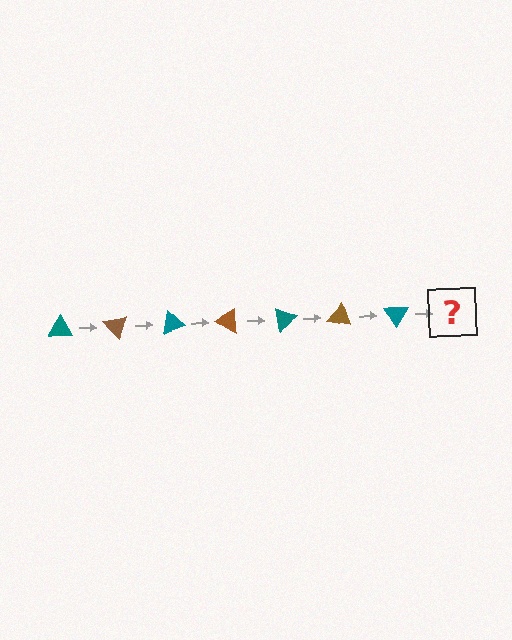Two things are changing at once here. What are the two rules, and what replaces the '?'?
The two rules are that it rotates 50 degrees each step and the color cycles through teal and brown. The '?' should be a brown triangle, rotated 350 degrees from the start.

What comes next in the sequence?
The next element should be a brown triangle, rotated 350 degrees from the start.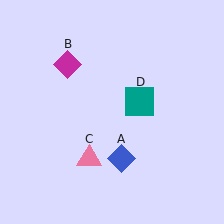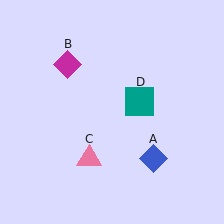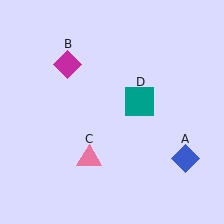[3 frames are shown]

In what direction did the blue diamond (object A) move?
The blue diamond (object A) moved right.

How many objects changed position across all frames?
1 object changed position: blue diamond (object A).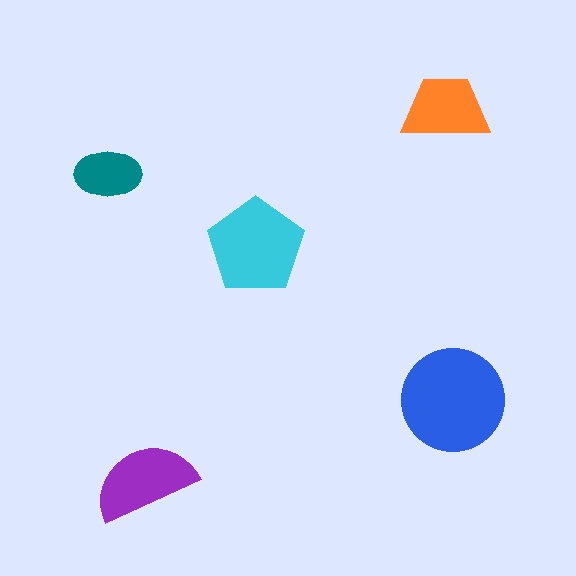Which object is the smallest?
The teal ellipse.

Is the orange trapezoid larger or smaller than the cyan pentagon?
Smaller.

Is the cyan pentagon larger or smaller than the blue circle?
Smaller.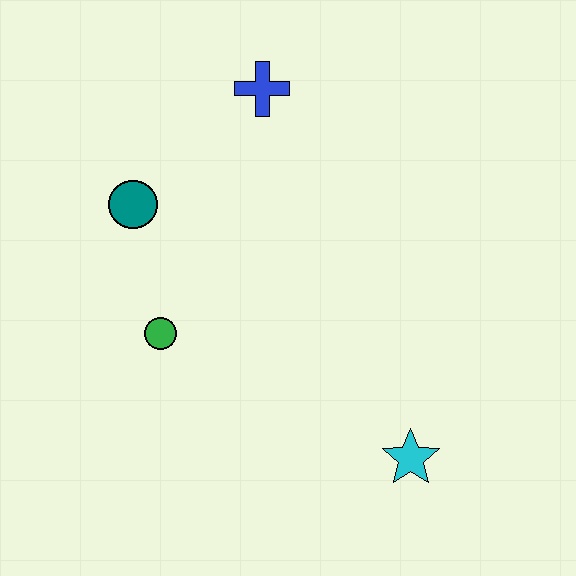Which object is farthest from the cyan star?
The blue cross is farthest from the cyan star.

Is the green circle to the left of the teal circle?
No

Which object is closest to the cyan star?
The green circle is closest to the cyan star.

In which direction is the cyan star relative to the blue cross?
The cyan star is below the blue cross.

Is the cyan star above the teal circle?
No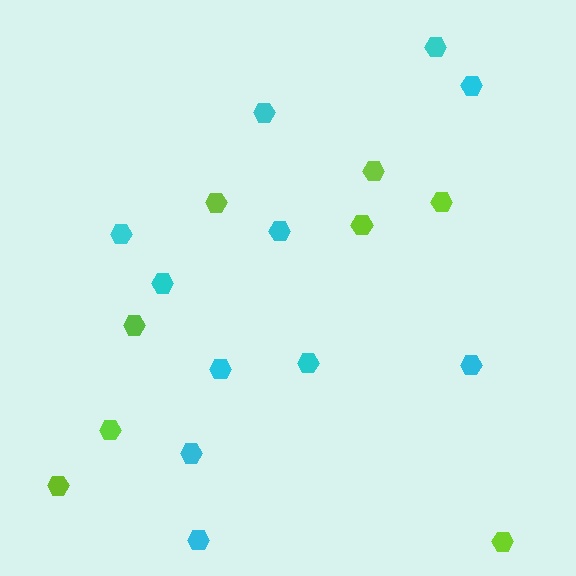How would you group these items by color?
There are 2 groups: one group of cyan hexagons (11) and one group of lime hexagons (8).